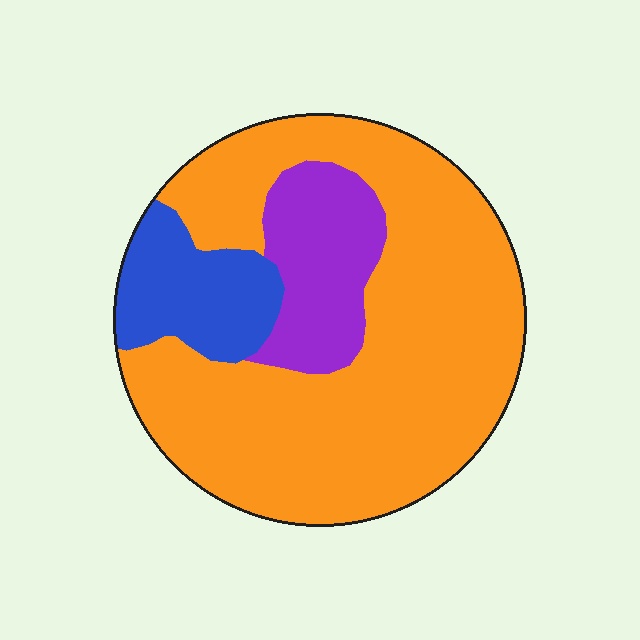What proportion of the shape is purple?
Purple takes up less than a quarter of the shape.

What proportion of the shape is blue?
Blue covers about 15% of the shape.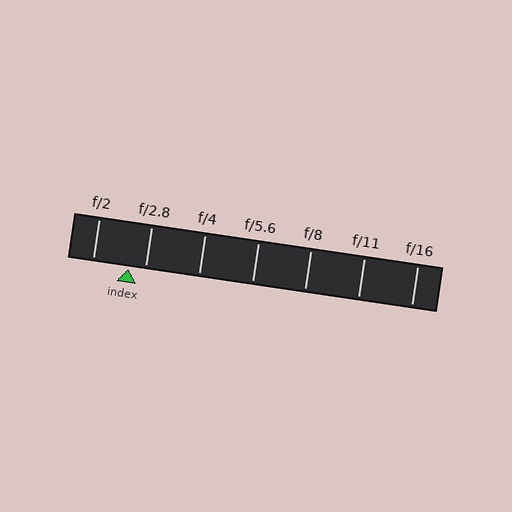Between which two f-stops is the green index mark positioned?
The index mark is between f/2 and f/2.8.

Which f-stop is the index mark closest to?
The index mark is closest to f/2.8.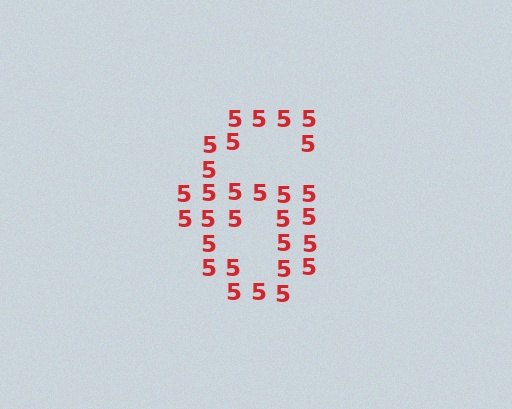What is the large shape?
The large shape is the digit 6.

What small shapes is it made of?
It is made of small digit 5's.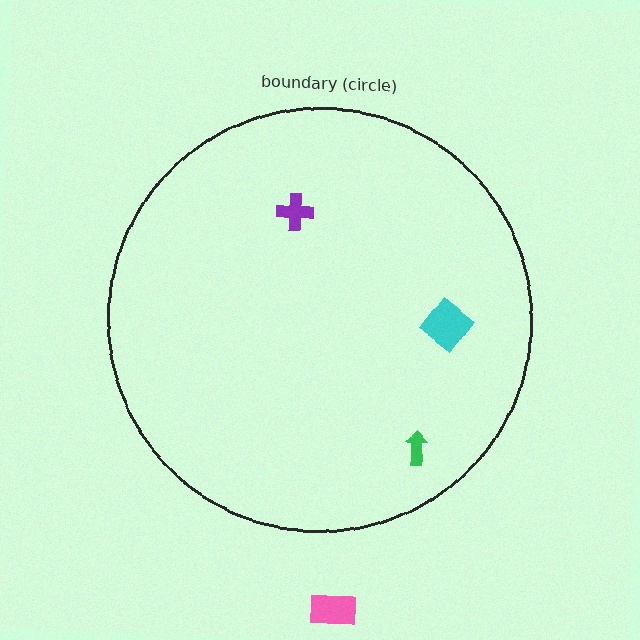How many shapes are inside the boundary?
3 inside, 1 outside.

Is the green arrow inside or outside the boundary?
Inside.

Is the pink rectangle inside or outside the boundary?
Outside.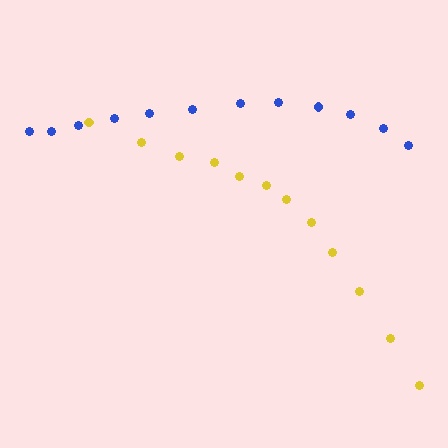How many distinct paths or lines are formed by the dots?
There are 2 distinct paths.